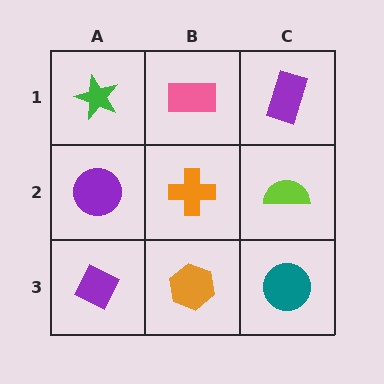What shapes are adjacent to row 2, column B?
A pink rectangle (row 1, column B), an orange hexagon (row 3, column B), a purple circle (row 2, column A), a lime semicircle (row 2, column C).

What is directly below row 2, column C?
A teal circle.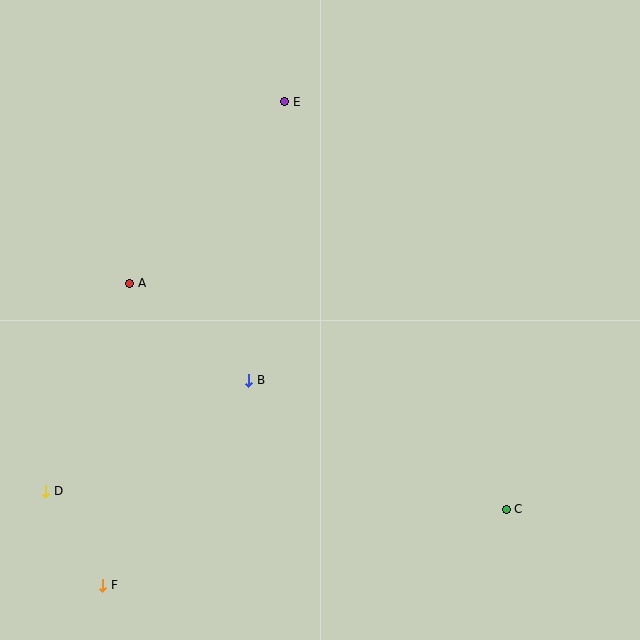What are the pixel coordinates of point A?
Point A is at (130, 283).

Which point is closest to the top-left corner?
Point E is closest to the top-left corner.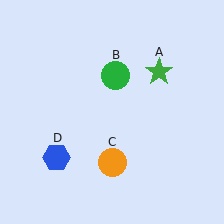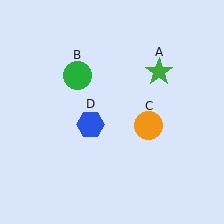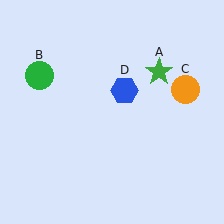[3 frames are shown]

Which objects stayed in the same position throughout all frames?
Green star (object A) remained stationary.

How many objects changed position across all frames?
3 objects changed position: green circle (object B), orange circle (object C), blue hexagon (object D).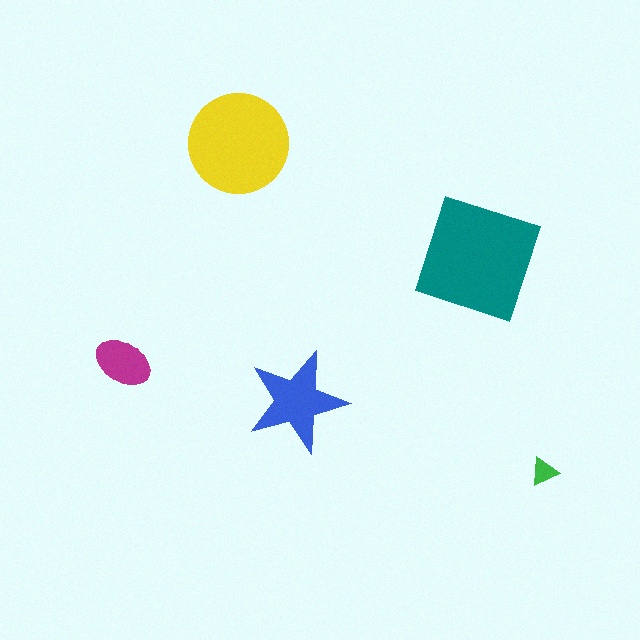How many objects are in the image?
There are 5 objects in the image.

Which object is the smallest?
The green triangle.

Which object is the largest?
The teal square.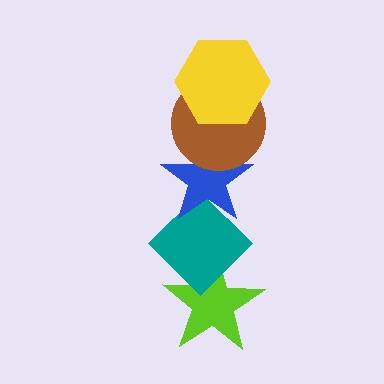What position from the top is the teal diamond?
The teal diamond is 4th from the top.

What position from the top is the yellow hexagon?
The yellow hexagon is 1st from the top.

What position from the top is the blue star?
The blue star is 3rd from the top.